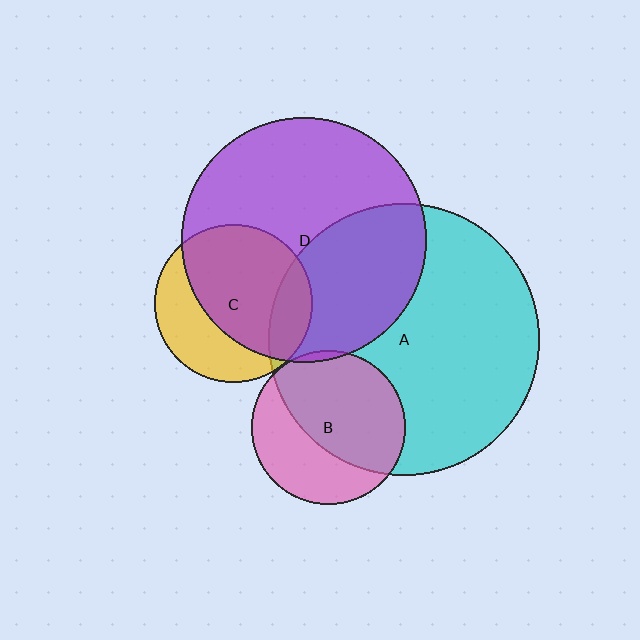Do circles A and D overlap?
Yes.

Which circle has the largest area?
Circle A (cyan).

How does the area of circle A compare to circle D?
Approximately 1.2 times.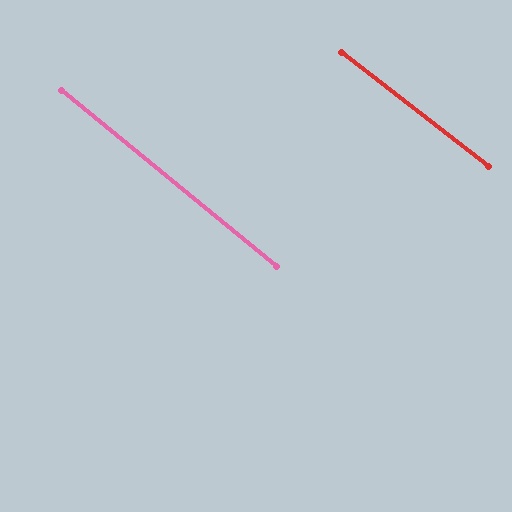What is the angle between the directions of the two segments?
Approximately 2 degrees.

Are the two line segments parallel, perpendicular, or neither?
Parallel — their directions differ by only 1.7°.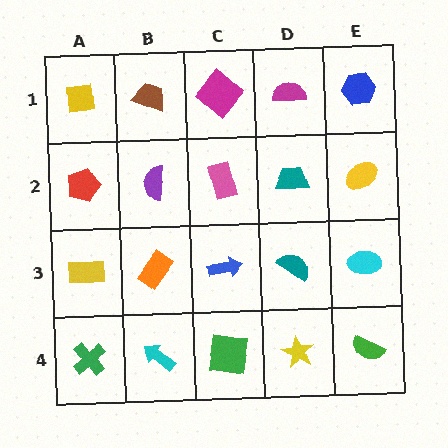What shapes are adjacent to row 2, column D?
A magenta semicircle (row 1, column D), a teal semicircle (row 3, column D), a pink rectangle (row 2, column C), a yellow ellipse (row 2, column E).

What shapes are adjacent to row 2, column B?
A brown trapezoid (row 1, column B), an orange rectangle (row 3, column B), a red pentagon (row 2, column A), a pink rectangle (row 2, column C).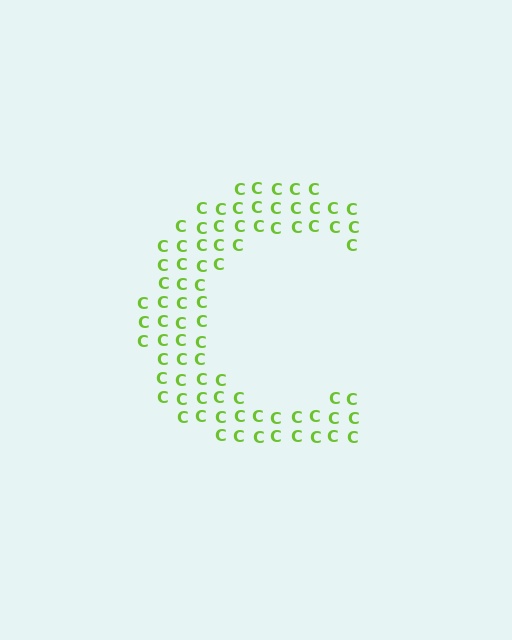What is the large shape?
The large shape is the letter C.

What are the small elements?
The small elements are letter C's.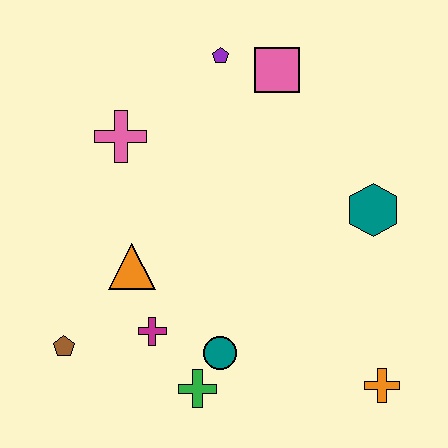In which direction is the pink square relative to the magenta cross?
The pink square is above the magenta cross.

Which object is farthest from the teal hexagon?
The brown pentagon is farthest from the teal hexagon.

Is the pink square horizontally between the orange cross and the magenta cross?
Yes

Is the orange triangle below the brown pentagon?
No